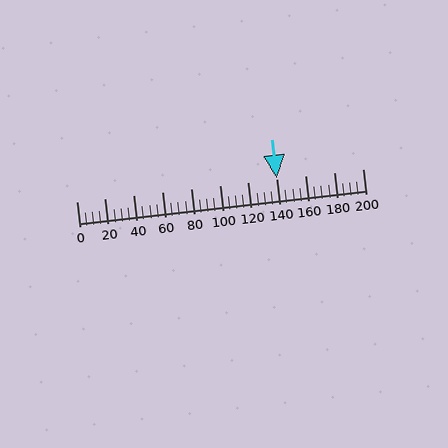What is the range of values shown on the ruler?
The ruler shows values from 0 to 200.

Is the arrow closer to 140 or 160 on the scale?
The arrow is closer to 140.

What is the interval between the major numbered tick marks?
The major tick marks are spaced 20 units apart.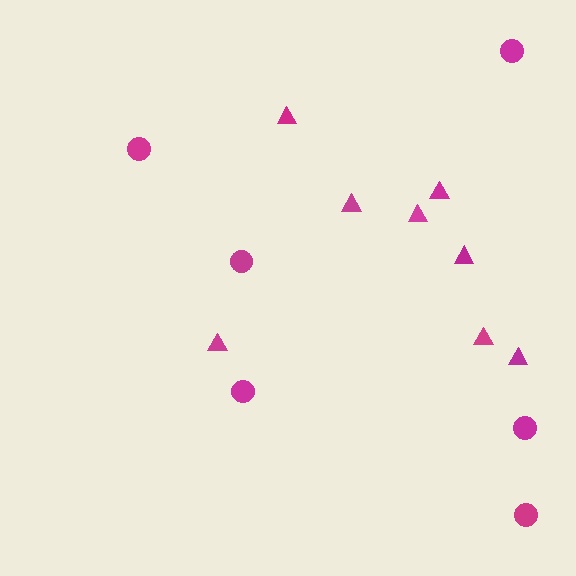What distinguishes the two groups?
There are 2 groups: one group of triangles (8) and one group of circles (6).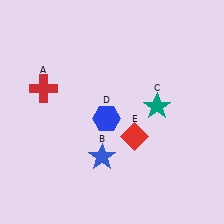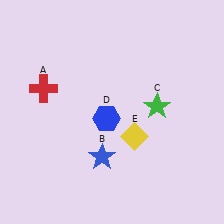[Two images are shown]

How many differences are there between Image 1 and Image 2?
There are 2 differences between the two images.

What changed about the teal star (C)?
In Image 1, C is teal. In Image 2, it changed to green.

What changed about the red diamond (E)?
In Image 1, E is red. In Image 2, it changed to yellow.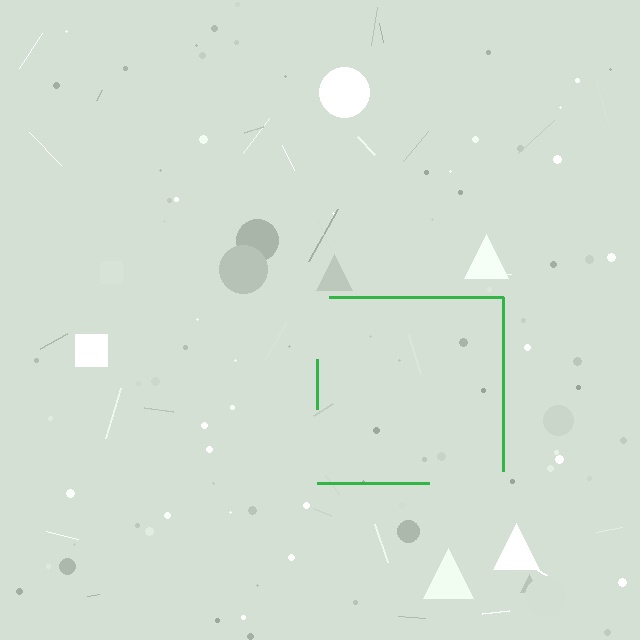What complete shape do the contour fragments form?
The contour fragments form a square.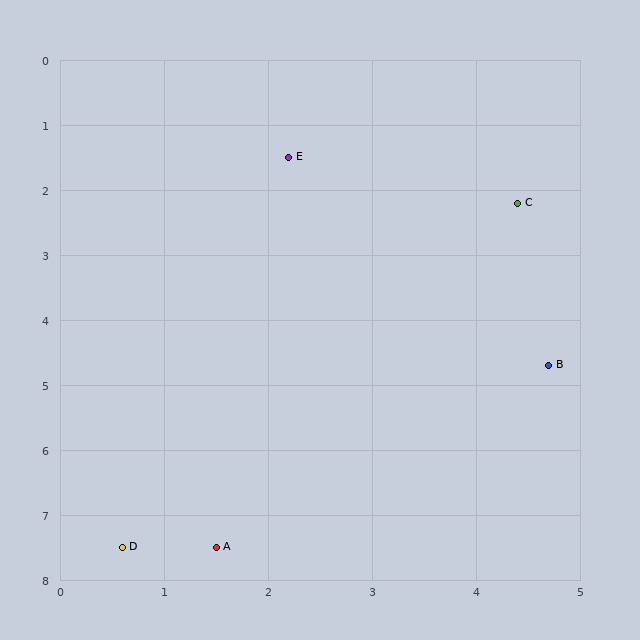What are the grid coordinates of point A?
Point A is at approximately (1.5, 7.5).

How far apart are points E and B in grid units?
Points E and B are about 4.1 grid units apart.